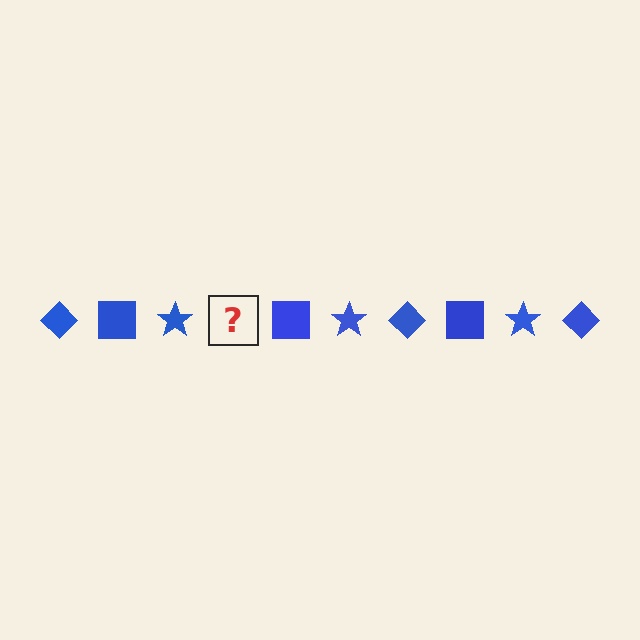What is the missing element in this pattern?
The missing element is a blue diamond.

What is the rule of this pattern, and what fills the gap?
The rule is that the pattern cycles through diamond, square, star shapes in blue. The gap should be filled with a blue diamond.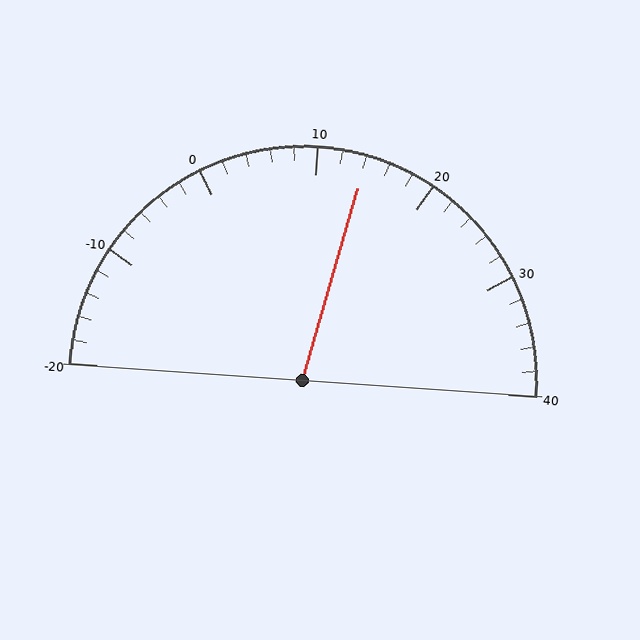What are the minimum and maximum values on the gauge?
The gauge ranges from -20 to 40.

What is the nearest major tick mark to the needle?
The nearest major tick mark is 10.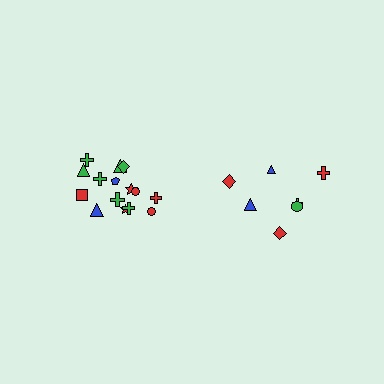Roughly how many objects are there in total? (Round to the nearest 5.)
Roughly 20 objects in total.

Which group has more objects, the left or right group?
The left group.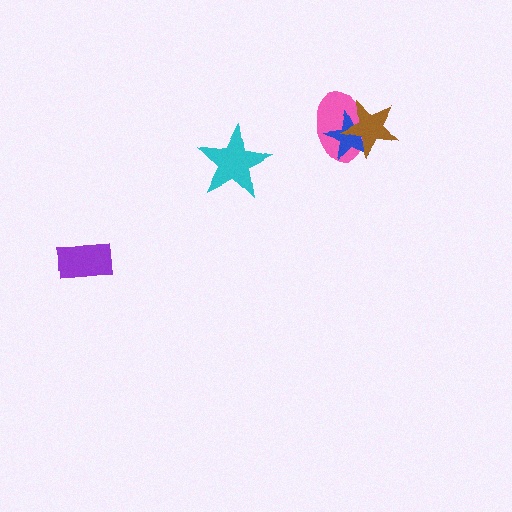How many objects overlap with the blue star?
2 objects overlap with the blue star.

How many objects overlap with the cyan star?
0 objects overlap with the cyan star.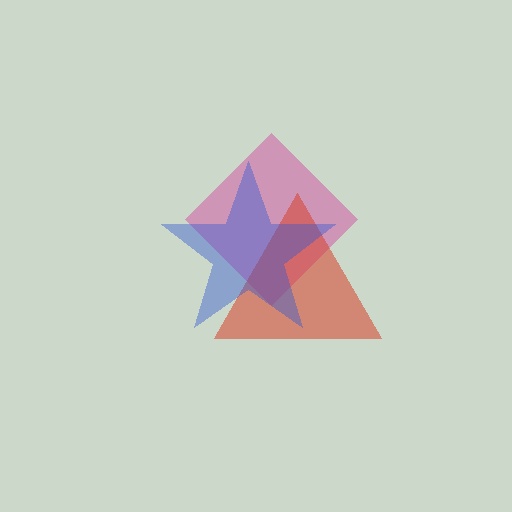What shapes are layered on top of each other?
The layered shapes are: a magenta diamond, a red triangle, a blue star.